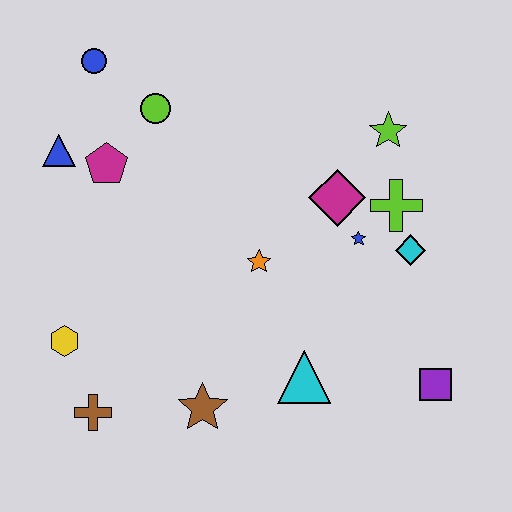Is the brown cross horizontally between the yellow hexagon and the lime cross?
Yes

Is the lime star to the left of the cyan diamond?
Yes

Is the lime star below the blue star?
No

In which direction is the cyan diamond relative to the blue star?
The cyan diamond is to the right of the blue star.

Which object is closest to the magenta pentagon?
The blue triangle is closest to the magenta pentagon.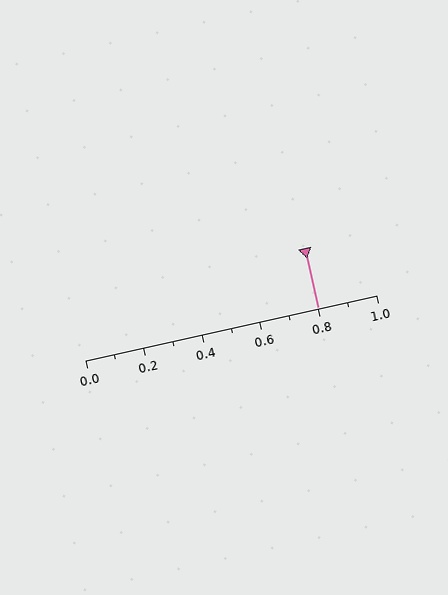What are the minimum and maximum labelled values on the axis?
The axis runs from 0.0 to 1.0.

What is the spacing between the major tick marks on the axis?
The major ticks are spaced 0.2 apart.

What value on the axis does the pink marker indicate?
The marker indicates approximately 0.8.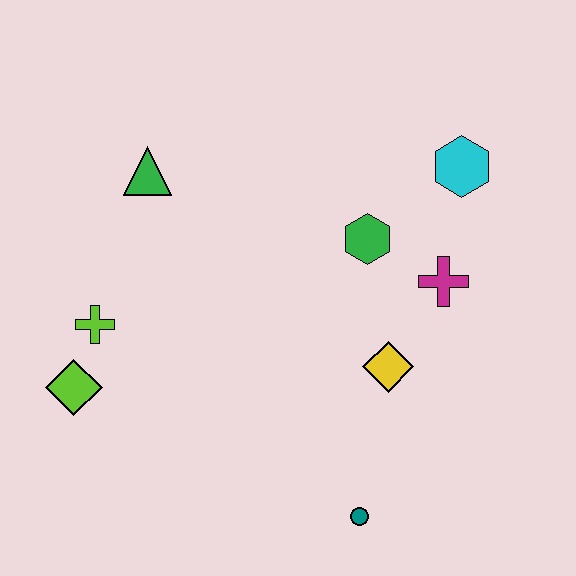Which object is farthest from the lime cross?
The cyan hexagon is farthest from the lime cross.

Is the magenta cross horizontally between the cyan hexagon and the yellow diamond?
Yes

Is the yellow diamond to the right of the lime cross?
Yes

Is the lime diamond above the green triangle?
No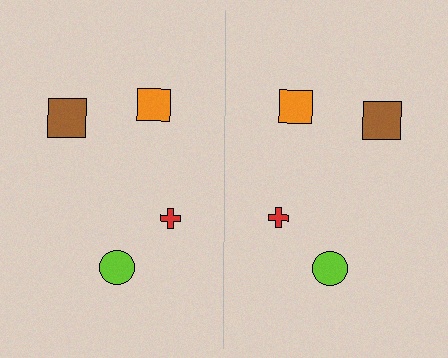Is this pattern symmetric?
Yes, this pattern has bilateral (reflection) symmetry.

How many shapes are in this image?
There are 8 shapes in this image.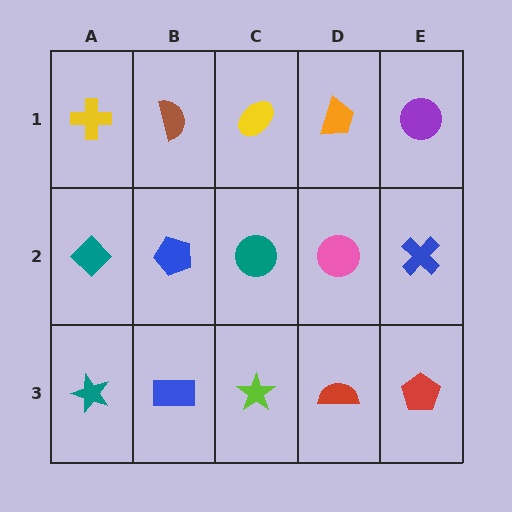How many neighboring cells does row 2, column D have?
4.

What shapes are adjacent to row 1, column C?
A teal circle (row 2, column C), a brown semicircle (row 1, column B), an orange trapezoid (row 1, column D).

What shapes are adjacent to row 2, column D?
An orange trapezoid (row 1, column D), a red semicircle (row 3, column D), a teal circle (row 2, column C), a blue cross (row 2, column E).